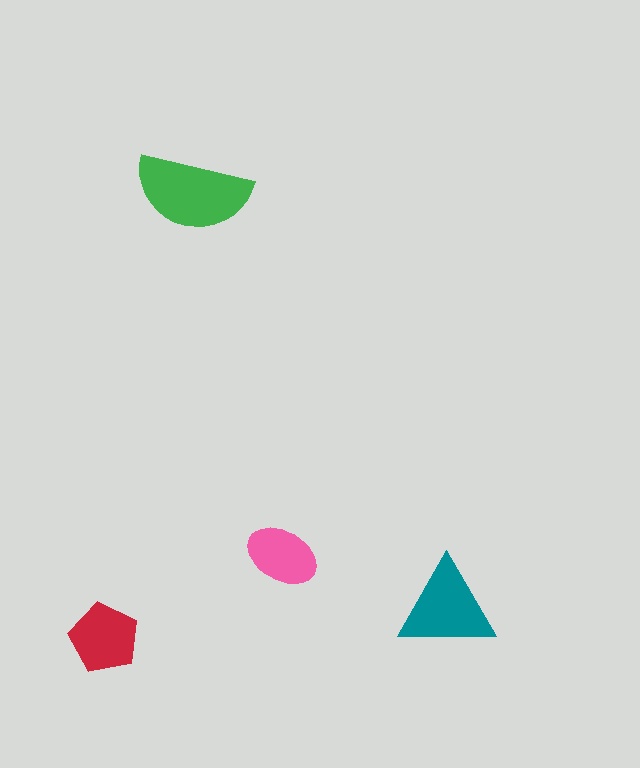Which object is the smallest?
The pink ellipse.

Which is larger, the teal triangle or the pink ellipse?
The teal triangle.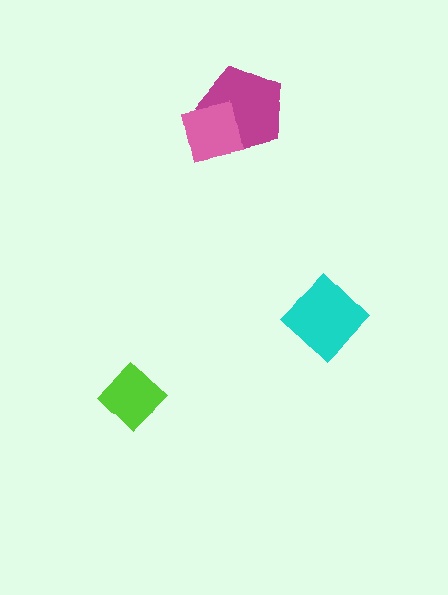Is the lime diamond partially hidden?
No, no other shape covers it.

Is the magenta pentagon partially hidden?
Yes, it is partially covered by another shape.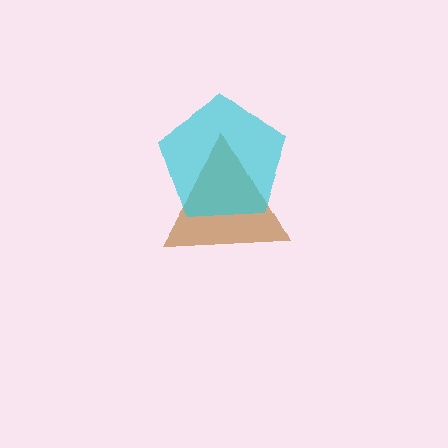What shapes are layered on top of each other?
The layered shapes are: a brown triangle, a cyan pentagon.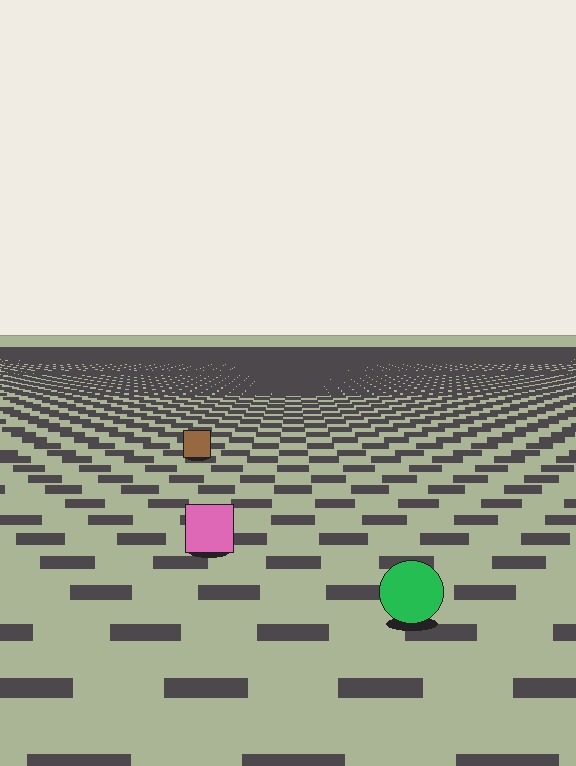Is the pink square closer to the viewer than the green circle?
No. The green circle is closer — you can tell from the texture gradient: the ground texture is coarser near it.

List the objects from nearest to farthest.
From nearest to farthest: the green circle, the pink square, the brown square.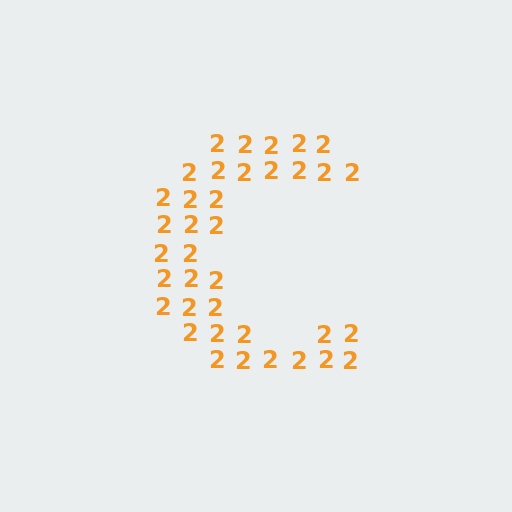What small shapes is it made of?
It is made of small digit 2's.